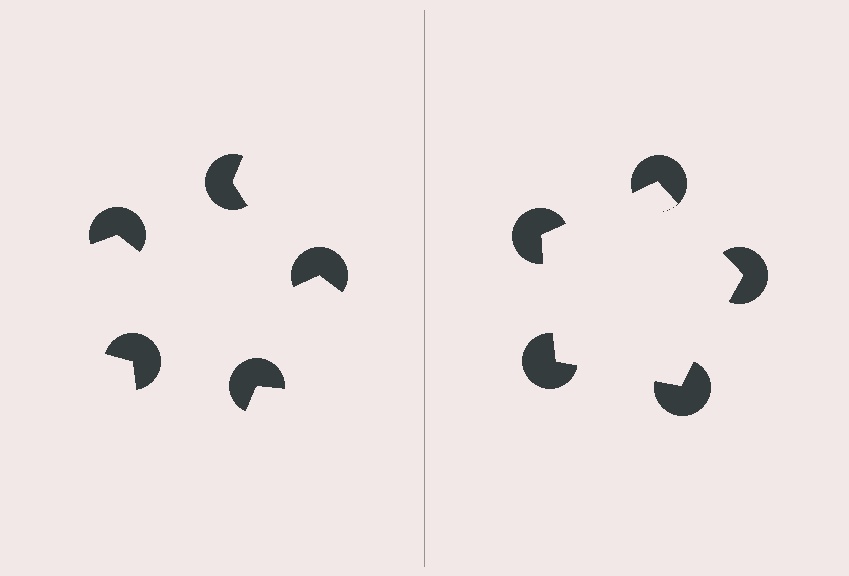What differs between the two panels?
The pac-man discs are positioned identically on both sides; only the wedge orientations differ. On the right they align to a pentagon; on the left they are misaligned.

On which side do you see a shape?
An illusory pentagon appears on the right side. On the left side the wedge cuts are rotated, so no coherent shape forms.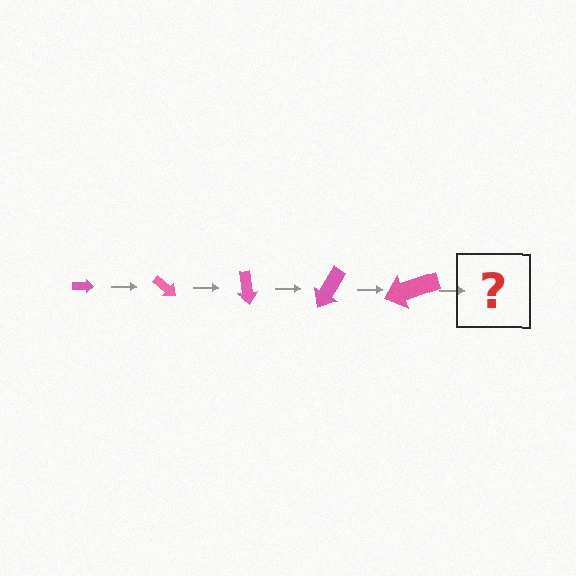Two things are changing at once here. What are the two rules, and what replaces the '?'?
The two rules are that the arrow grows larger each step and it rotates 40 degrees each step. The '?' should be an arrow, larger than the previous one and rotated 200 degrees from the start.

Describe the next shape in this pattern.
It should be an arrow, larger than the previous one and rotated 200 degrees from the start.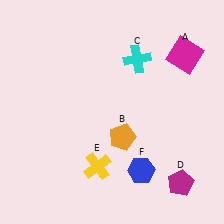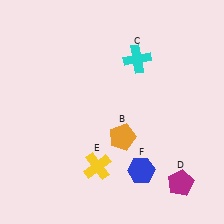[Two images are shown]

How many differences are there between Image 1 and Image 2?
There is 1 difference between the two images.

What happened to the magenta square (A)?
The magenta square (A) was removed in Image 2. It was in the top-right area of Image 1.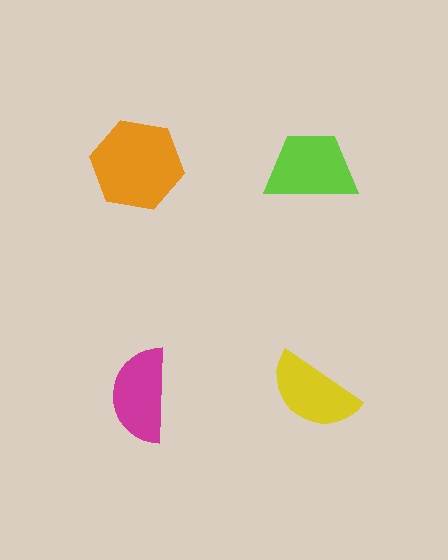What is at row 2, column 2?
A yellow semicircle.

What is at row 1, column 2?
A lime trapezoid.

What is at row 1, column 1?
An orange hexagon.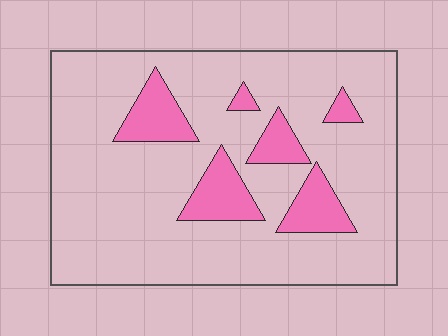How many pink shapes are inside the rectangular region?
6.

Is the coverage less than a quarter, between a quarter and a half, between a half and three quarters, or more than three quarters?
Less than a quarter.